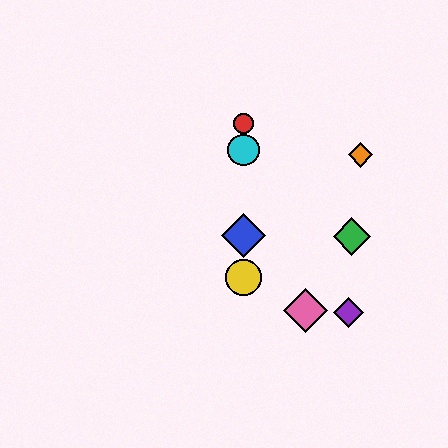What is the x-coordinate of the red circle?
The red circle is at x≈243.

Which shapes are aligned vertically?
The red circle, the blue diamond, the yellow circle, the cyan circle are aligned vertically.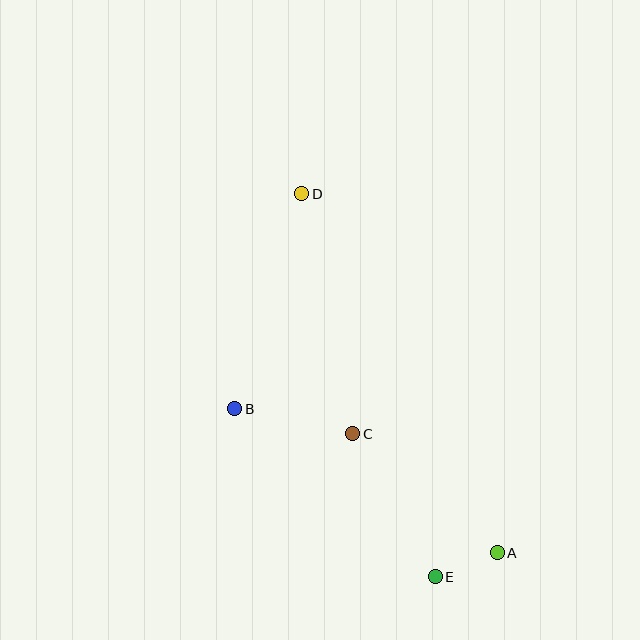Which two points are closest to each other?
Points A and E are closest to each other.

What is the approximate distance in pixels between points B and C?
The distance between B and C is approximately 121 pixels.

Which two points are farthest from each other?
Points A and D are farthest from each other.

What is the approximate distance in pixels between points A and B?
The distance between A and B is approximately 300 pixels.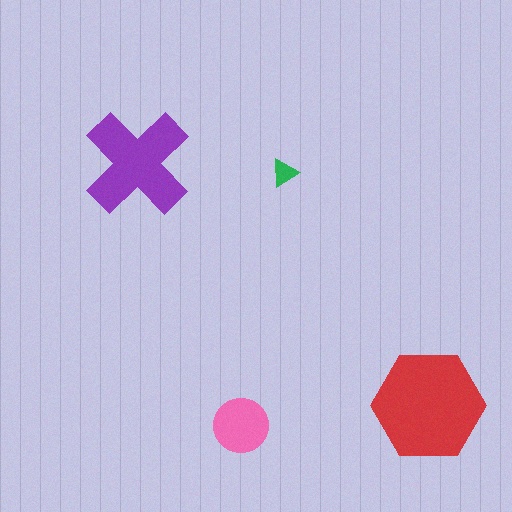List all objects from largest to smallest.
The red hexagon, the purple cross, the pink circle, the green triangle.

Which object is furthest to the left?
The purple cross is leftmost.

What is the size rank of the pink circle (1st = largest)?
3rd.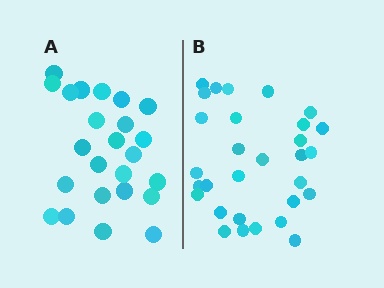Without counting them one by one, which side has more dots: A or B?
Region B (the right region) has more dots.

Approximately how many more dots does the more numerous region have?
Region B has about 6 more dots than region A.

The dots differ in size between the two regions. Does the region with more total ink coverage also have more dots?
No. Region A has more total ink coverage because its dots are larger, but region B actually contains more individual dots. Total area can be misleading — the number of items is what matters here.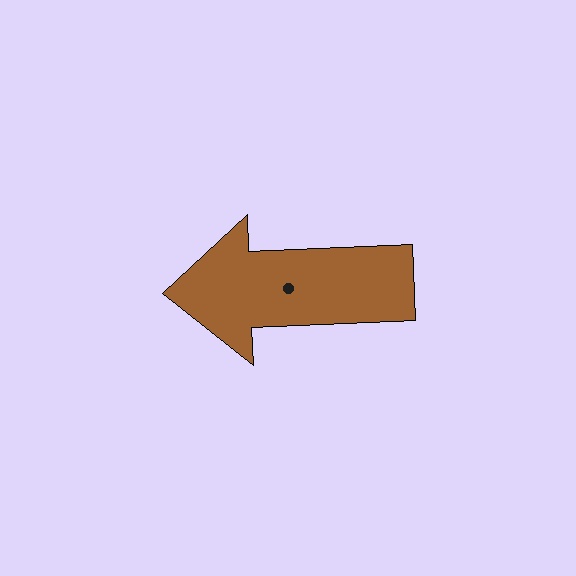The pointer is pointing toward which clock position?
Roughly 9 o'clock.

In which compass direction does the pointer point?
West.